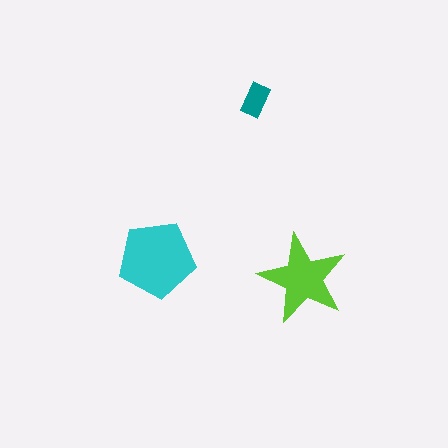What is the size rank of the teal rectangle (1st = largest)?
3rd.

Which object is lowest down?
The lime star is bottommost.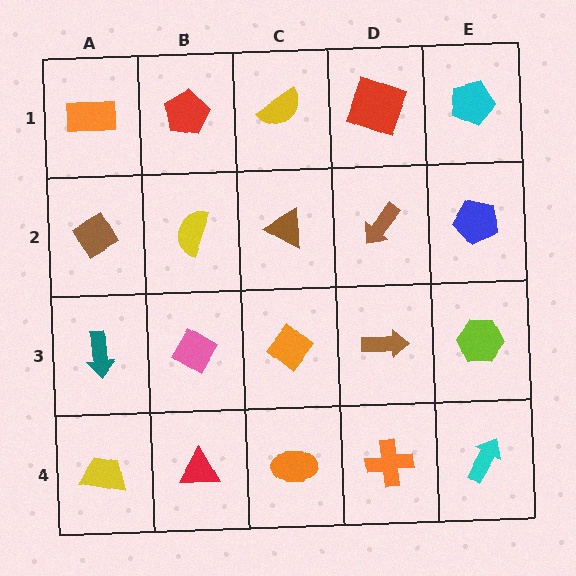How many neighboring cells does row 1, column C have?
3.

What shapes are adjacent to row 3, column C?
A brown triangle (row 2, column C), an orange ellipse (row 4, column C), a pink diamond (row 3, column B), a brown arrow (row 3, column D).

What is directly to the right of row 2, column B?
A brown triangle.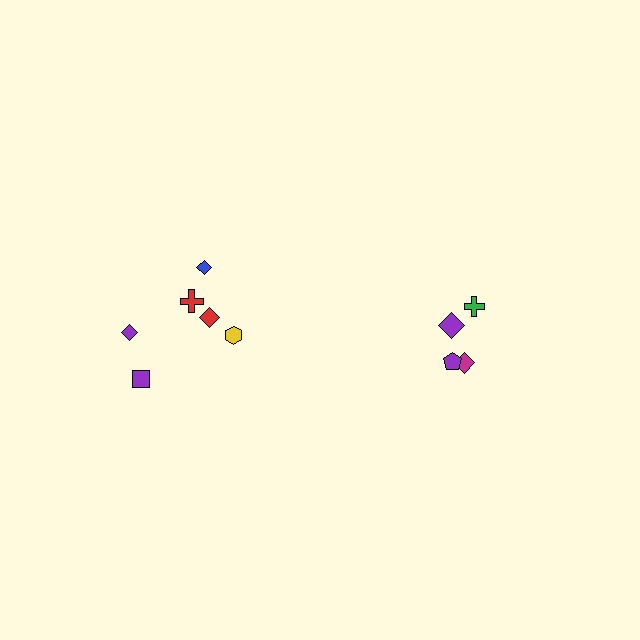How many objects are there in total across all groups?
There are 10 objects.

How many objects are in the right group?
There are 4 objects.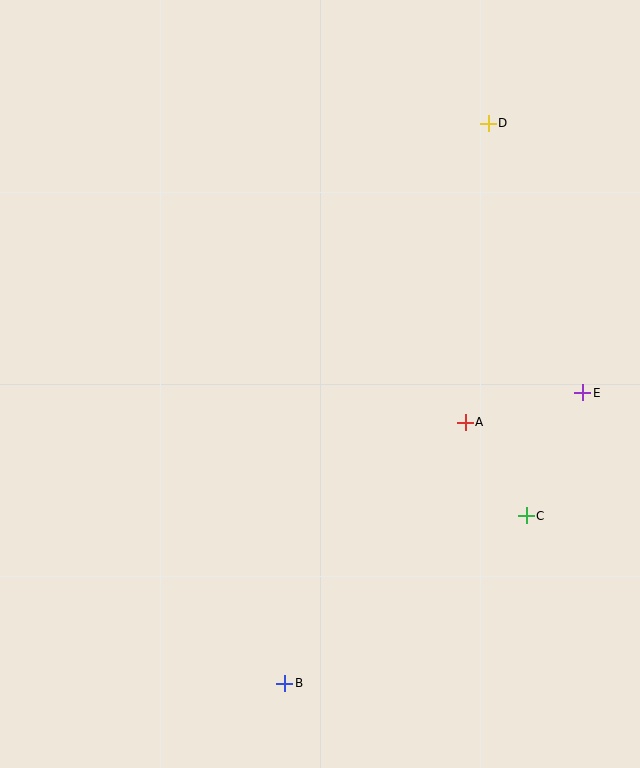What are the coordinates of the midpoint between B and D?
The midpoint between B and D is at (386, 403).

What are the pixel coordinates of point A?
Point A is at (465, 422).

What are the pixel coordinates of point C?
Point C is at (526, 516).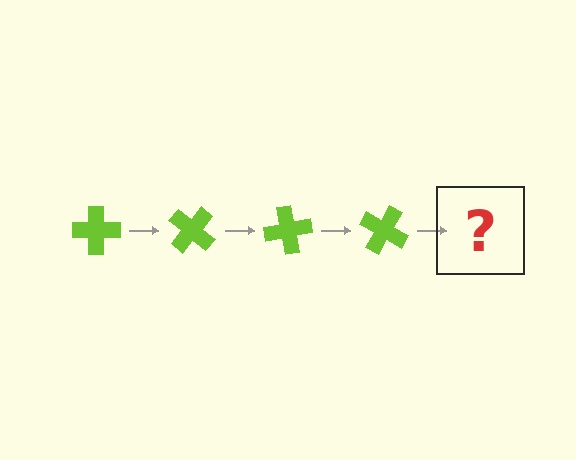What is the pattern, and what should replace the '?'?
The pattern is that the cross rotates 40 degrees each step. The '?' should be a lime cross rotated 160 degrees.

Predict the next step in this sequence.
The next step is a lime cross rotated 160 degrees.